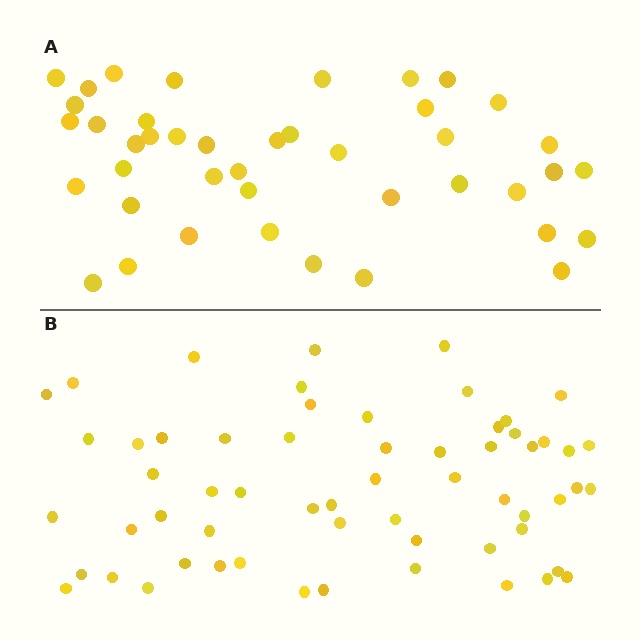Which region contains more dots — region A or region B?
Region B (the bottom region) has more dots.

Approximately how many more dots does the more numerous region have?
Region B has approximately 20 more dots than region A.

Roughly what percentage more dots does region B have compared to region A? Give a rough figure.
About 45% more.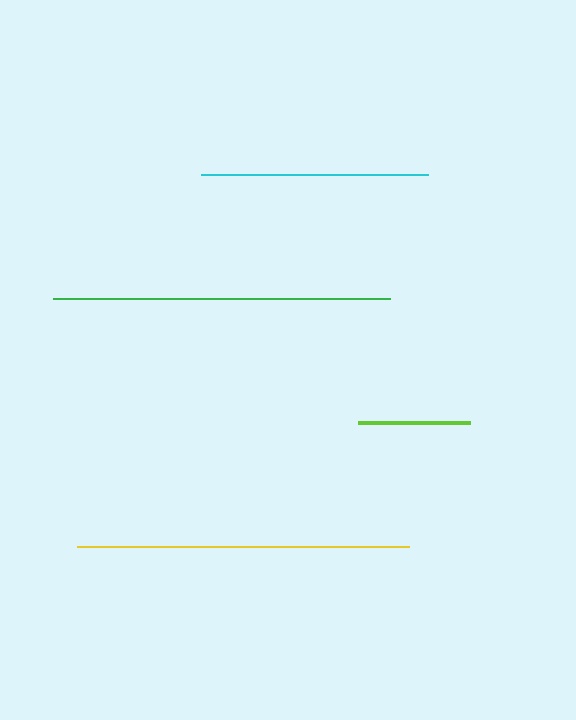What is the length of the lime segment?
The lime segment is approximately 112 pixels long.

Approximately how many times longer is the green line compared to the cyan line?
The green line is approximately 1.5 times the length of the cyan line.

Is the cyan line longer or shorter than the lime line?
The cyan line is longer than the lime line.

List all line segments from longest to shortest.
From longest to shortest: green, yellow, cyan, lime.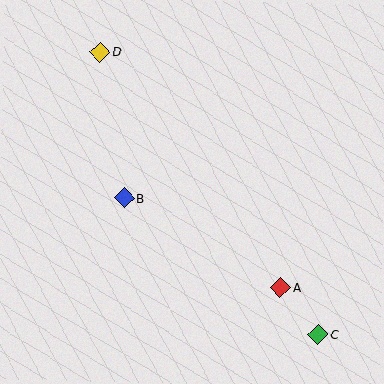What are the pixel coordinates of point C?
Point C is at (318, 334).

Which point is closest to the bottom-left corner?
Point B is closest to the bottom-left corner.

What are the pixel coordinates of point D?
Point D is at (100, 52).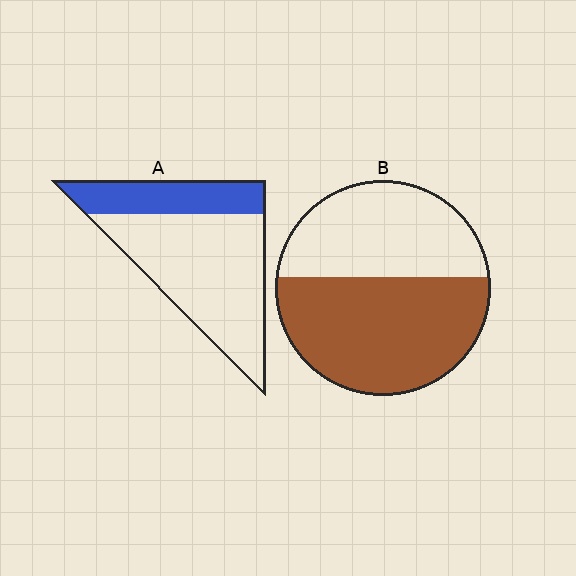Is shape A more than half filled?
No.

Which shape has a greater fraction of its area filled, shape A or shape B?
Shape B.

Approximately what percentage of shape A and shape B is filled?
A is approximately 30% and B is approximately 55%.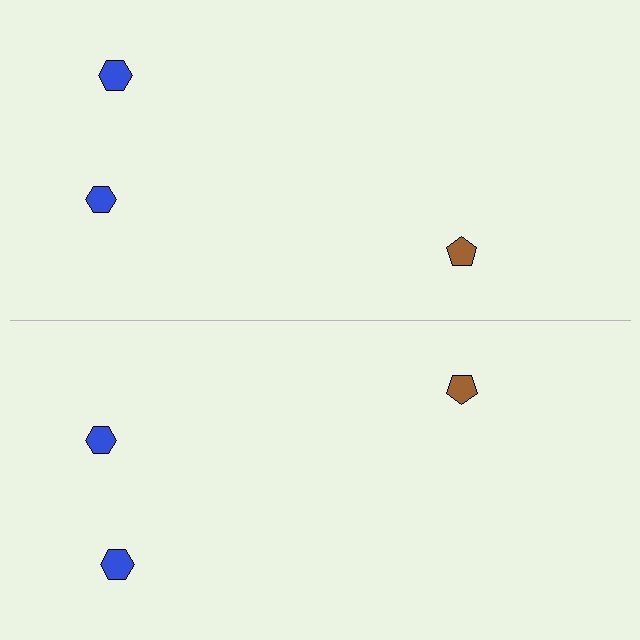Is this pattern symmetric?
Yes, this pattern has bilateral (reflection) symmetry.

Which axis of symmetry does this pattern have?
The pattern has a horizontal axis of symmetry running through the center of the image.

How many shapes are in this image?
There are 6 shapes in this image.